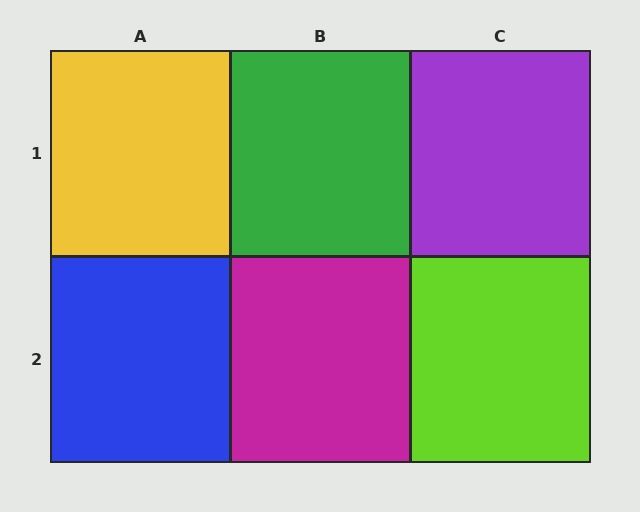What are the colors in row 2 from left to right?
Blue, magenta, lime.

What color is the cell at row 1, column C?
Purple.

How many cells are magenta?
1 cell is magenta.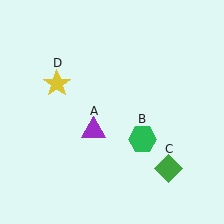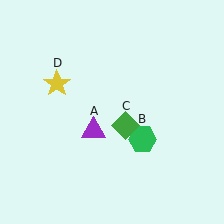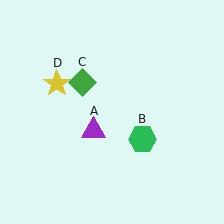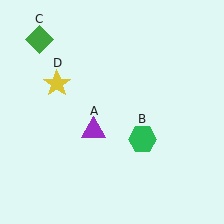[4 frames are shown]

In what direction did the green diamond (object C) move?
The green diamond (object C) moved up and to the left.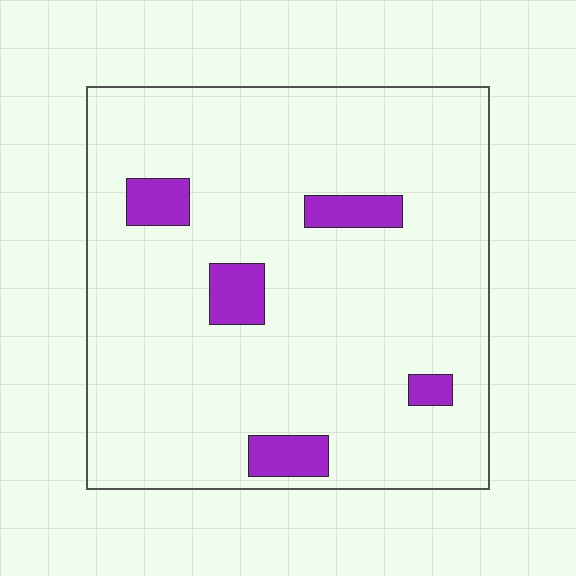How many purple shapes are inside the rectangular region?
5.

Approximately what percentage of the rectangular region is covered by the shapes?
Approximately 10%.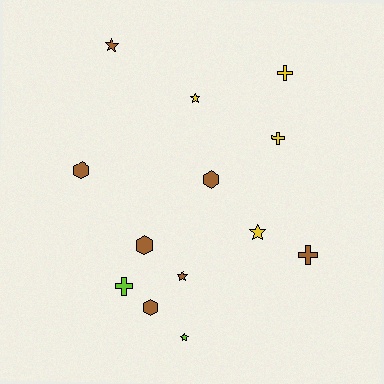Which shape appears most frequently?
Star, with 5 objects.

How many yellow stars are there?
There are 2 yellow stars.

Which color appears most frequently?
Brown, with 7 objects.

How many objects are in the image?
There are 13 objects.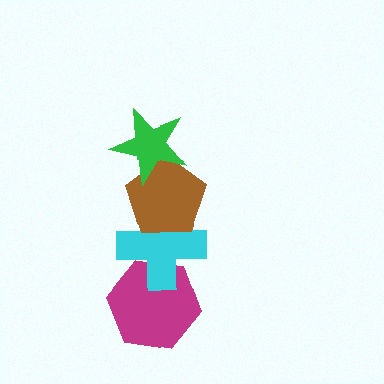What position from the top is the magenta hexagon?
The magenta hexagon is 4th from the top.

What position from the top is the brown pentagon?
The brown pentagon is 2nd from the top.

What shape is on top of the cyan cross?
The brown pentagon is on top of the cyan cross.